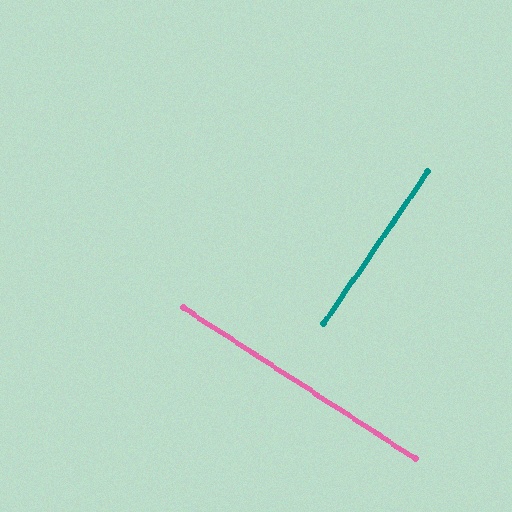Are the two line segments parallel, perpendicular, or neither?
Perpendicular — they meet at approximately 89°.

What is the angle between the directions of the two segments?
Approximately 89 degrees.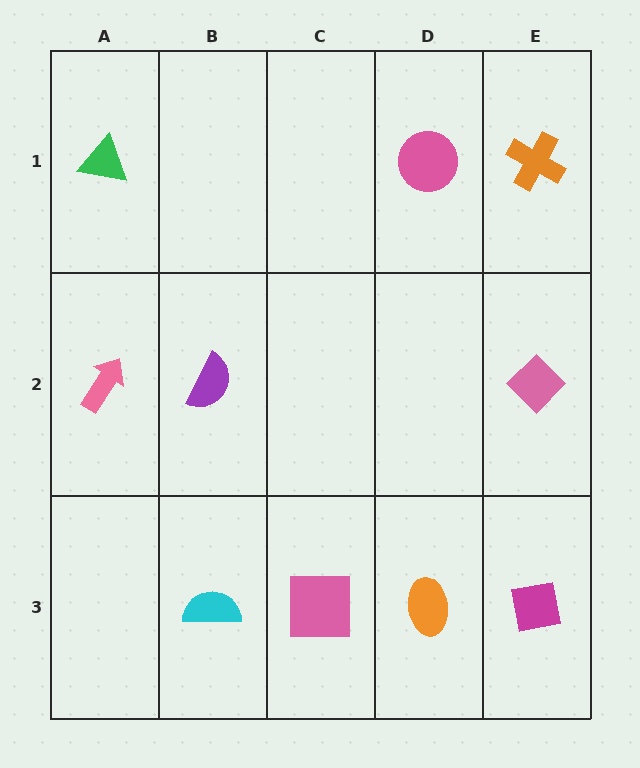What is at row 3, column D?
An orange ellipse.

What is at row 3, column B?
A cyan semicircle.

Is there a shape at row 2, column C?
No, that cell is empty.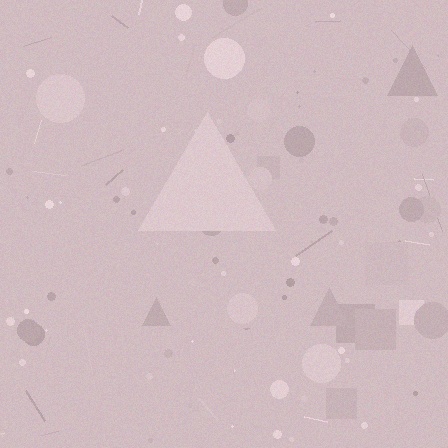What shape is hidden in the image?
A triangle is hidden in the image.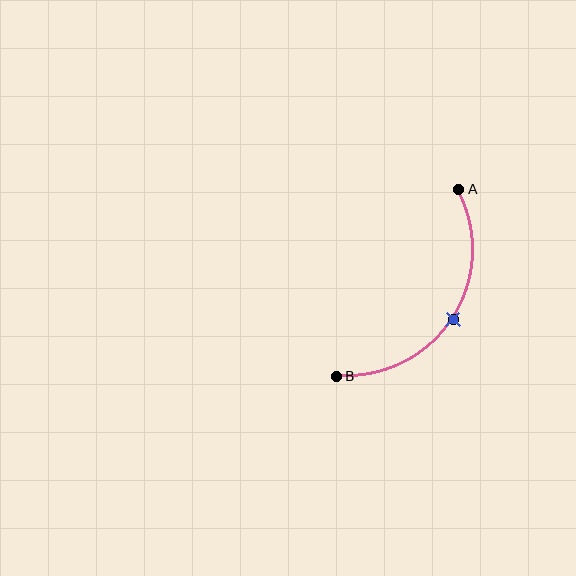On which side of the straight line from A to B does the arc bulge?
The arc bulges to the right of the straight line connecting A and B.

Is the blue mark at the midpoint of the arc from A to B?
Yes. The blue mark lies on the arc at equal arc-length from both A and B — it is the arc midpoint.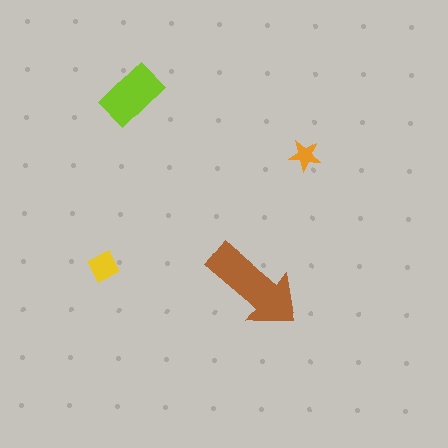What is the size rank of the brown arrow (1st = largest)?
1st.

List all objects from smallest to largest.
The orange star, the yellow diamond, the lime rectangle, the brown arrow.